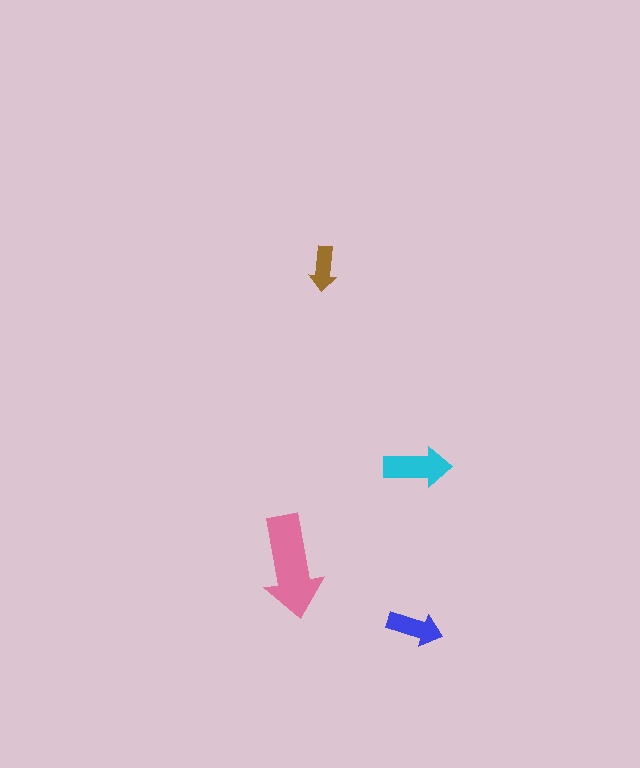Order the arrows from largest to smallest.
the pink one, the cyan one, the blue one, the brown one.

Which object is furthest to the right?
The cyan arrow is rightmost.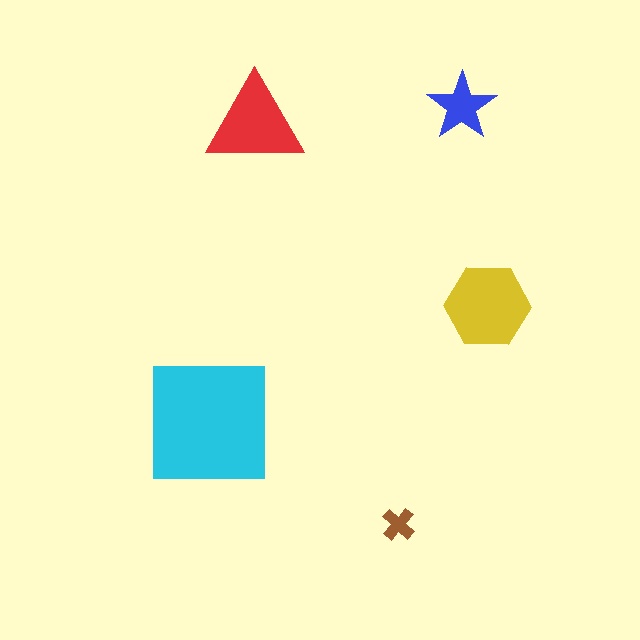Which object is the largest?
The cyan square.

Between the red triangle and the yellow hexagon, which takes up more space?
The yellow hexagon.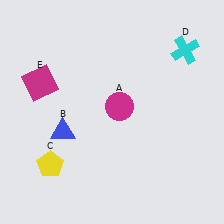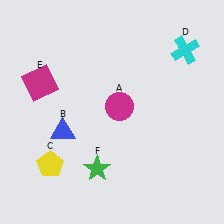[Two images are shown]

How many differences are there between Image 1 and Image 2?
There is 1 difference between the two images.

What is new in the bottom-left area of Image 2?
A green star (F) was added in the bottom-left area of Image 2.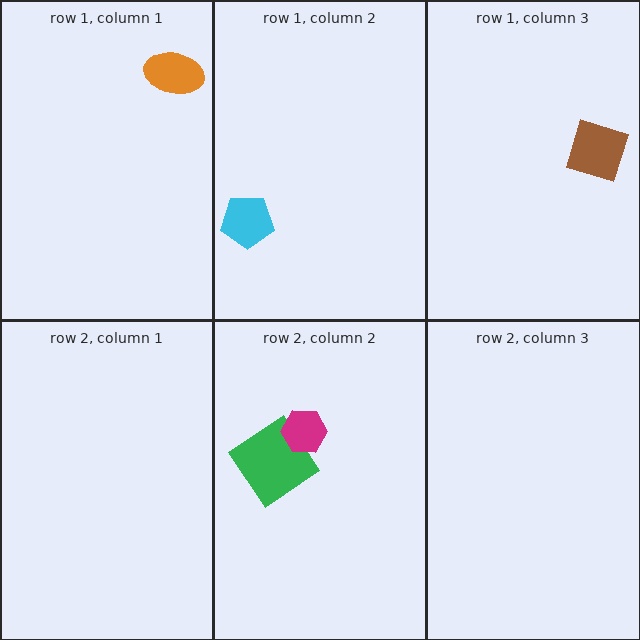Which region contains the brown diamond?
The row 1, column 3 region.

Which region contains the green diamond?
The row 2, column 2 region.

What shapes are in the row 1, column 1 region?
The orange ellipse.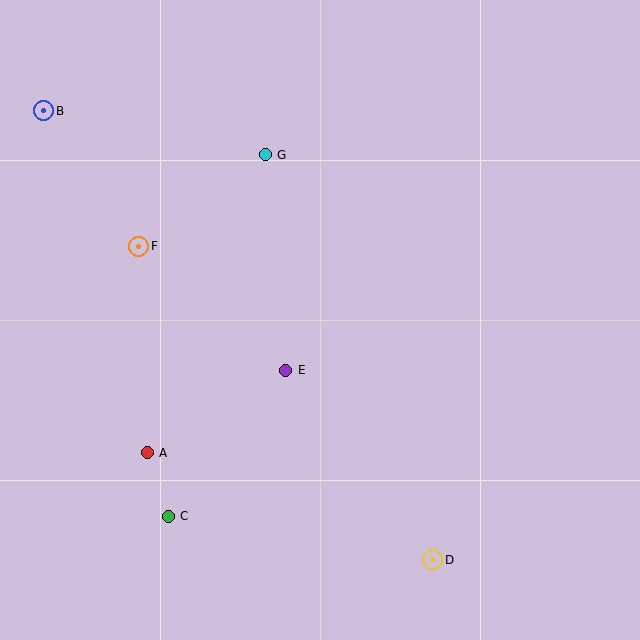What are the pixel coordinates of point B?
Point B is at (44, 111).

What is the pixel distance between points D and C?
The distance between D and C is 268 pixels.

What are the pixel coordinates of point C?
Point C is at (168, 516).